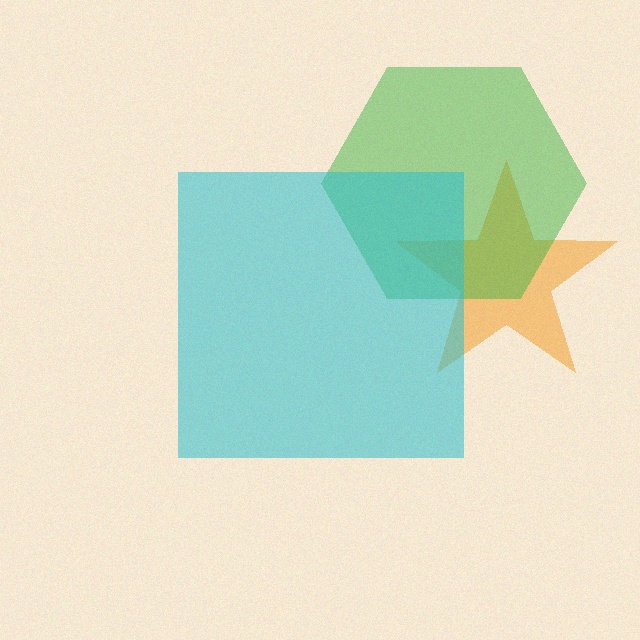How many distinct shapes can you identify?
There are 3 distinct shapes: an orange star, a green hexagon, a cyan square.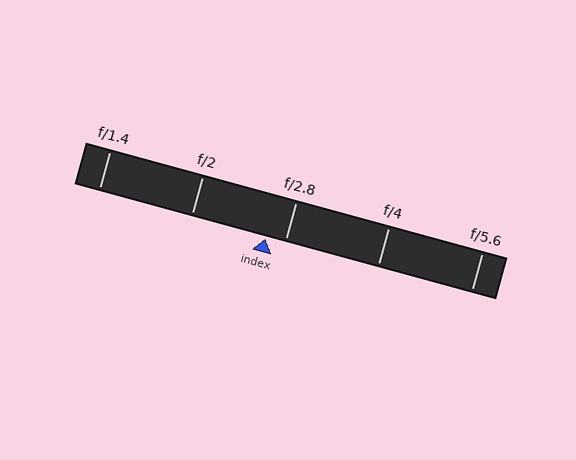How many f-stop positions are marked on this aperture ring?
There are 5 f-stop positions marked.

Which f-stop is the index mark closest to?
The index mark is closest to f/2.8.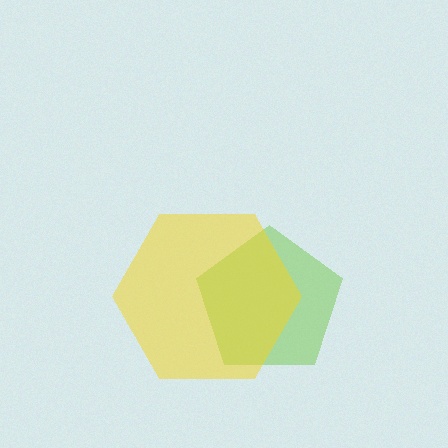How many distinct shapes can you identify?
There are 2 distinct shapes: a lime pentagon, a yellow hexagon.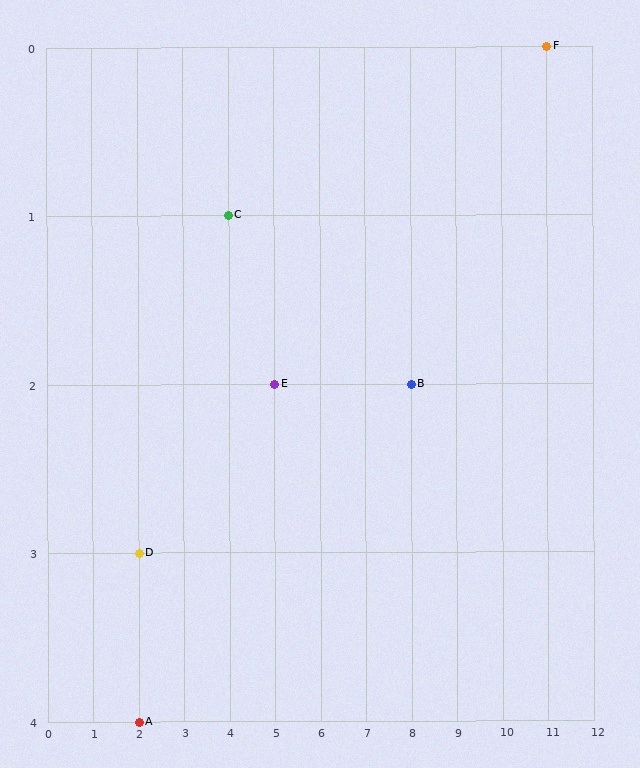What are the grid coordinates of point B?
Point B is at grid coordinates (8, 2).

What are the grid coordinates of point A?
Point A is at grid coordinates (2, 4).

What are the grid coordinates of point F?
Point F is at grid coordinates (11, 0).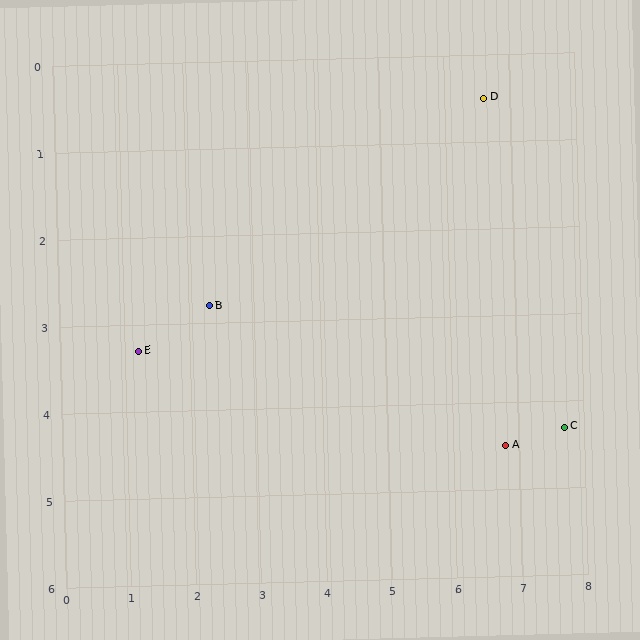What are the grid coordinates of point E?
Point E is at approximately (1.2, 3.3).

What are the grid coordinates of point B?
Point B is at approximately (2.3, 2.8).